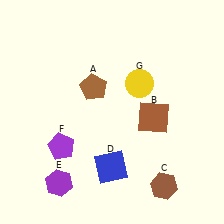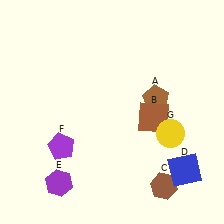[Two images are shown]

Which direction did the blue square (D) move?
The blue square (D) moved right.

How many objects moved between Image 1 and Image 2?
3 objects moved between the two images.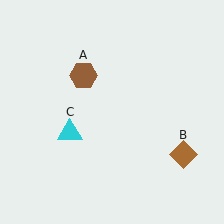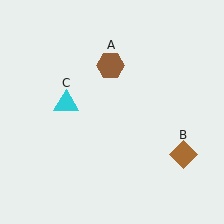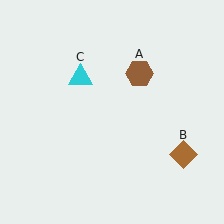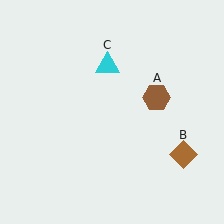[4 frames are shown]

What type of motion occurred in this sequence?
The brown hexagon (object A), cyan triangle (object C) rotated clockwise around the center of the scene.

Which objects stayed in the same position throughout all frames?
Brown diamond (object B) remained stationary.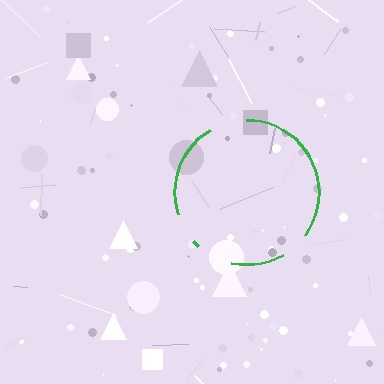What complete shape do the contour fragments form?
The contour fragments form a circle.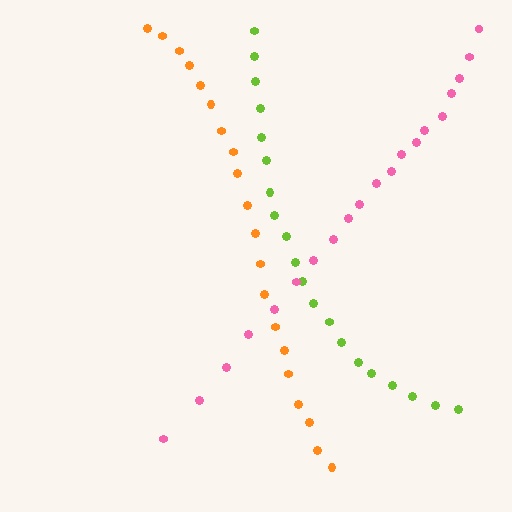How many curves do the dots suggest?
There are 3 distinct paths.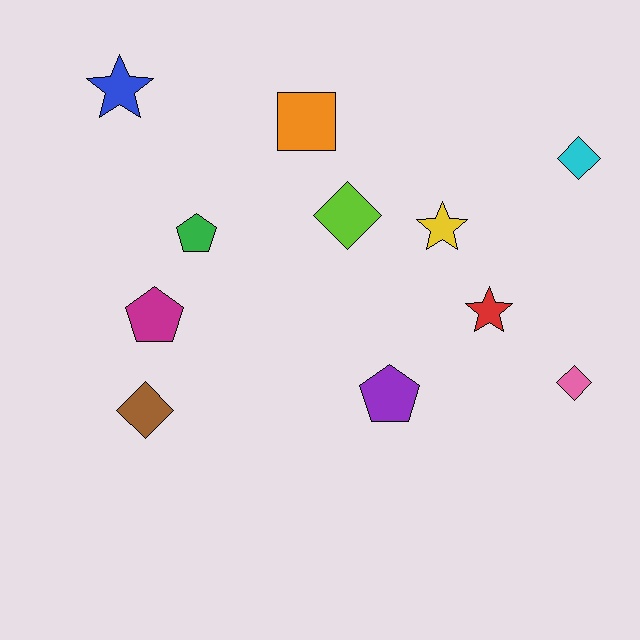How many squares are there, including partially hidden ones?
There is 1 square.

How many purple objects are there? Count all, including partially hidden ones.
There is 1 purple object.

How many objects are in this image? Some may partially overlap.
There are 11 objects.